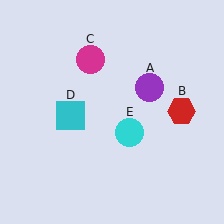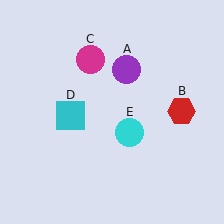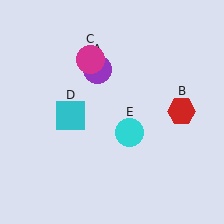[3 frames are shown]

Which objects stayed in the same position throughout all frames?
Red hexagon (object B) and magenta circle (object C) and cyan square (object D) and cyan circle (object E) remained stationary.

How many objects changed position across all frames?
1 object changed position: purple circle (object A).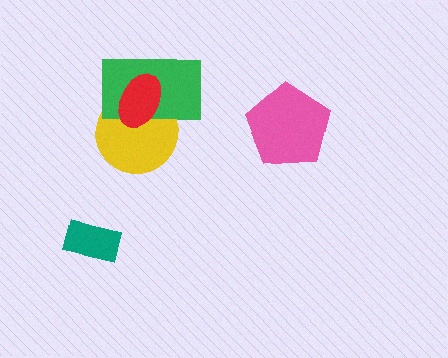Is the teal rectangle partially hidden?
No, no other shape covers it.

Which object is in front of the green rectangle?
The red ellipse is in front of the green rectangle.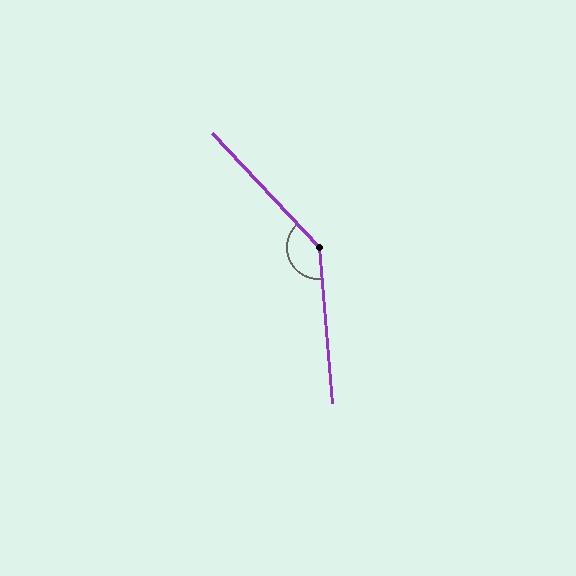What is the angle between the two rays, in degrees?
Approximately 142 degrees.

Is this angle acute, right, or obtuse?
It is obtuse.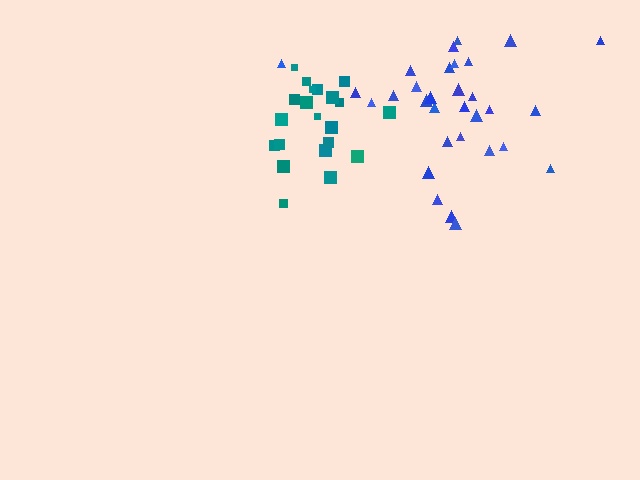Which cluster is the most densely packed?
Teal.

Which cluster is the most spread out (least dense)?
Blue.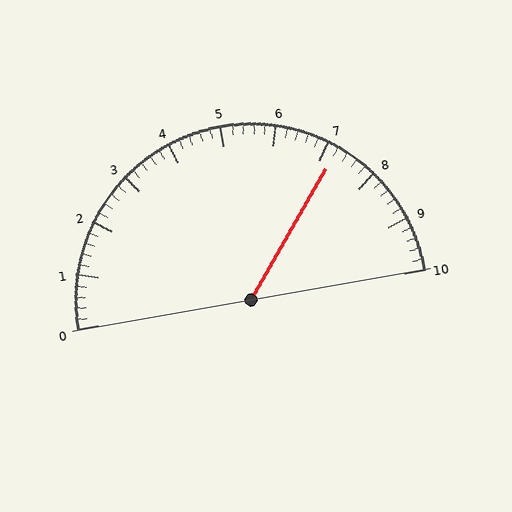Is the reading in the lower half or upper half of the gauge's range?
The reading is in the upper half of the range (0 to 10).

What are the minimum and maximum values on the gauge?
The gauge ranges from 0 to 10.